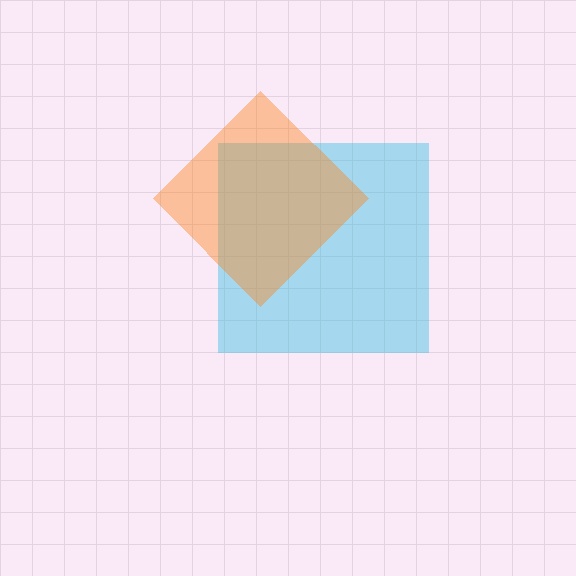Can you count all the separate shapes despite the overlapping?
Yes, there are 2 separate shapes.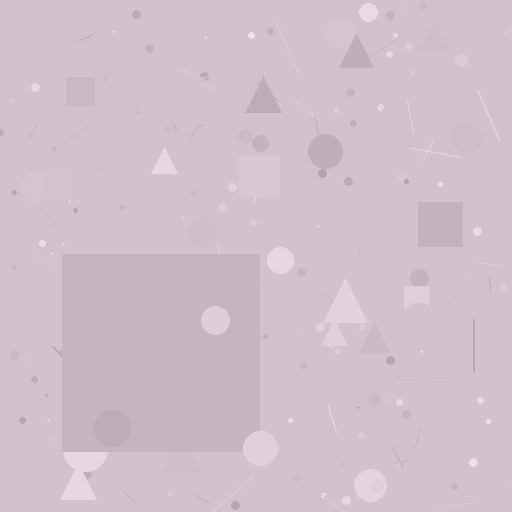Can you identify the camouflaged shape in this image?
The camouflaged shape is a square.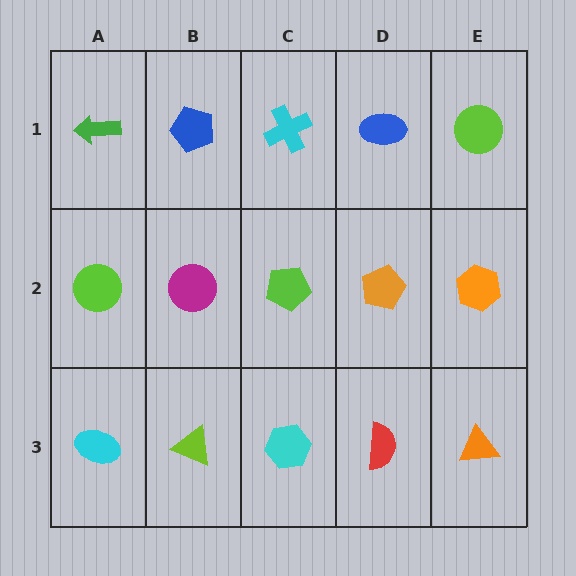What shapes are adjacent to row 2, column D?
A blue ellipse (row 1, column D), a red semicircle (row 3, column D), a lime pentagon (row 2, column C), an orange hexagon (row 2, column E).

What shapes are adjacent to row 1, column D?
An orange pentagon (row 2, column D), a cyan cross (row 1, column C), a lime circle (row 1, column E).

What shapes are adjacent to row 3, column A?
A lime circle (row 2, column A), a lime triangle (row 3, column B).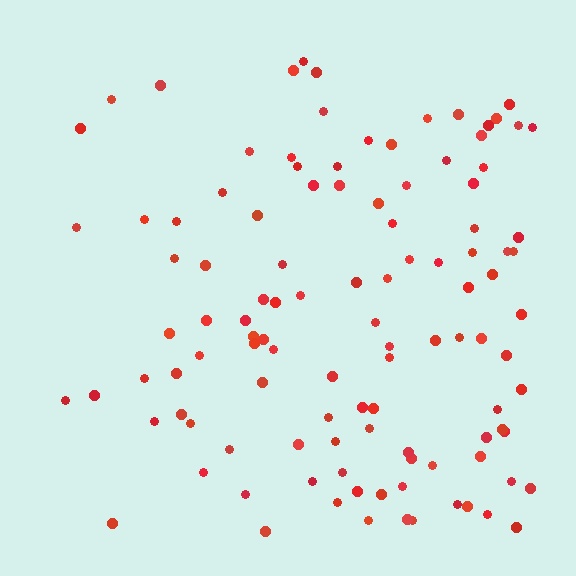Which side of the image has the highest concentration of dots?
The right.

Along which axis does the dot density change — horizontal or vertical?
Horizontal.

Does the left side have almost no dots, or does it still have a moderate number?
Still a moderate number, just noticeably fewer than the right.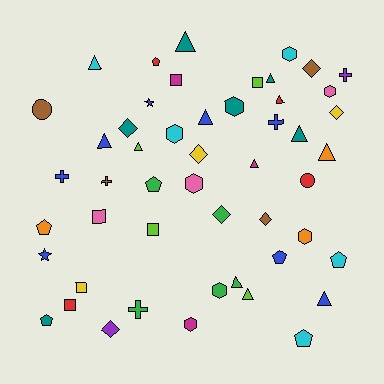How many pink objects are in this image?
There are 3 pink objects.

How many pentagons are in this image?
There are 7 pentagons.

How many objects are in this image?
There are 50 objects.